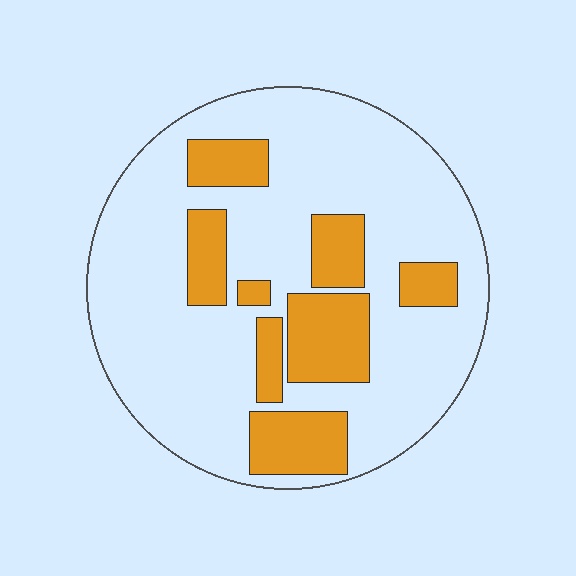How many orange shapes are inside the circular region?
8.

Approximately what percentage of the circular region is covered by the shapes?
Approximately 25%.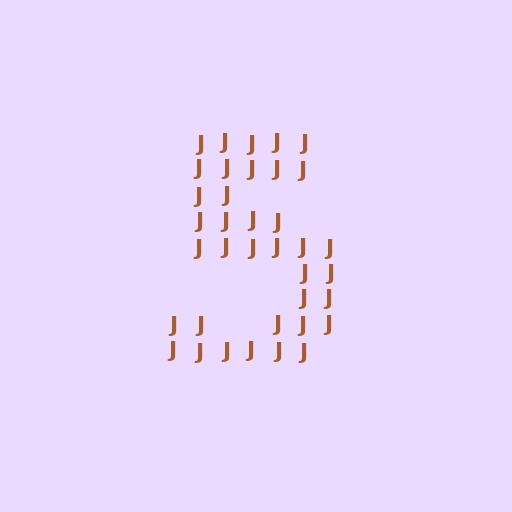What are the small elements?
The small elements are letter J's.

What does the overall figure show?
The overall figure shows the digit 5.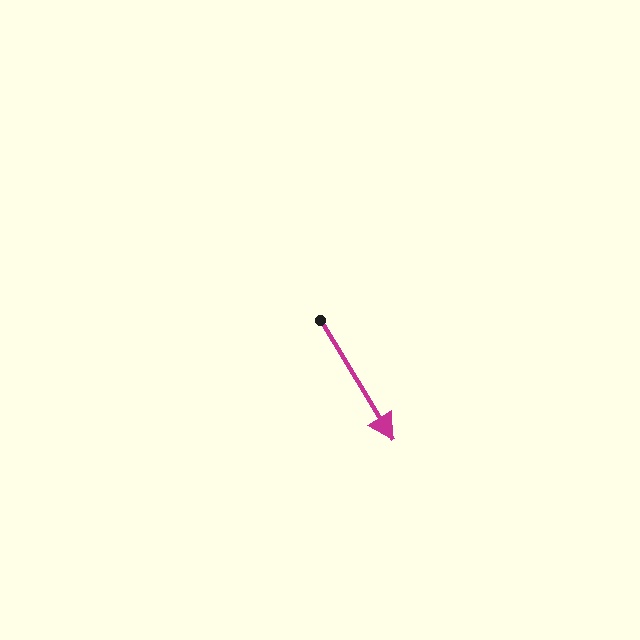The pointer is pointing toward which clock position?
Roughly 5 o'clock.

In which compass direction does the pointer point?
Southeast.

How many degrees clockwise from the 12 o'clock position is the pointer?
Approximately 149 degrees.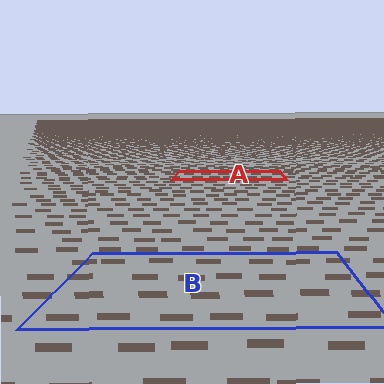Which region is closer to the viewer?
Region B is closer. The texture elements there are larger and more spread out.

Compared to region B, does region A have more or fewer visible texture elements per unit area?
Region A has more texture elements per unit area — they are packed more densely because it is farther away.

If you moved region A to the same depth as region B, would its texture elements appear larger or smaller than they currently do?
They would appear larger. At a closer depth, the same texture elements are projected at a bigger on-screen size.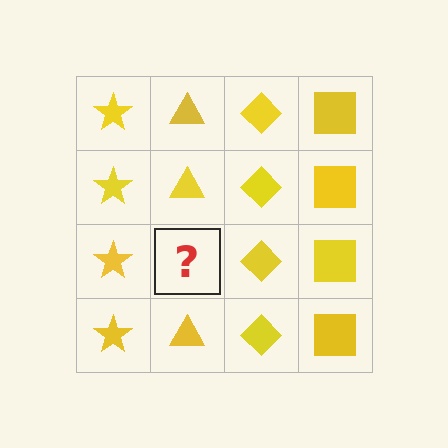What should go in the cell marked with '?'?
The missing cell should contain a yellow triangle.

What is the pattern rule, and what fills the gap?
The rule is that each column has a consistent shape. The gap should be filled with a yellow triangle.